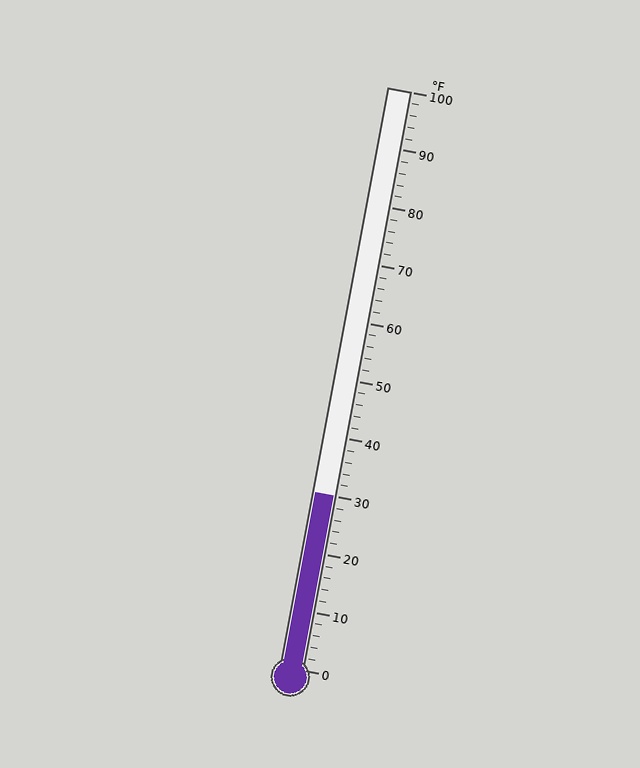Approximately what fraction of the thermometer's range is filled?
The thermometer is filled to approximately 30% of its range.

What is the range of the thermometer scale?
The thermometer scale ranges from 0°F to 100°F.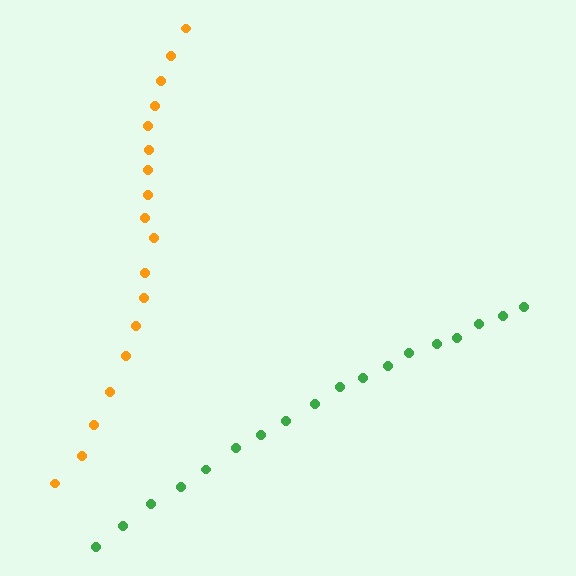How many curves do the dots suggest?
There are 2 distinct paths.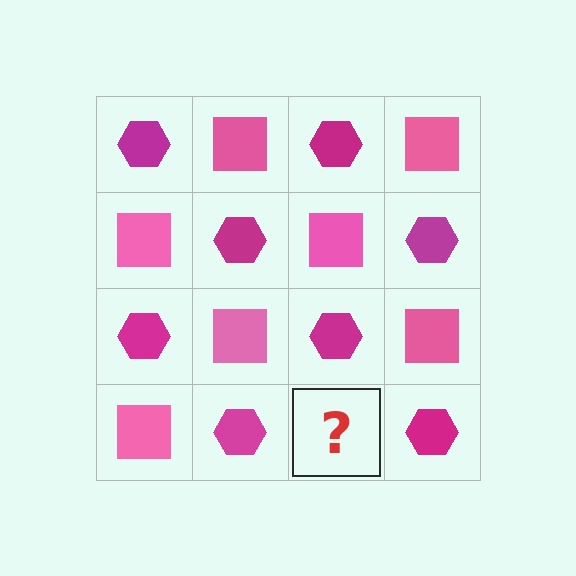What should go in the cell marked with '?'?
The missing cell should contain a pink square.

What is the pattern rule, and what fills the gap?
The rule is that it alternates magenta hexagon and pink square in a checkerboard pattern. The gap should be filled with a pink square.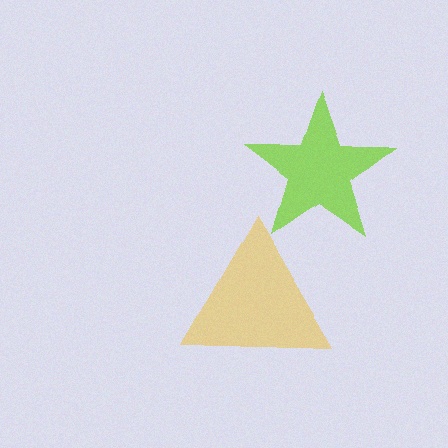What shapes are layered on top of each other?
The layered shapes are: a yellow triangle, a lime star.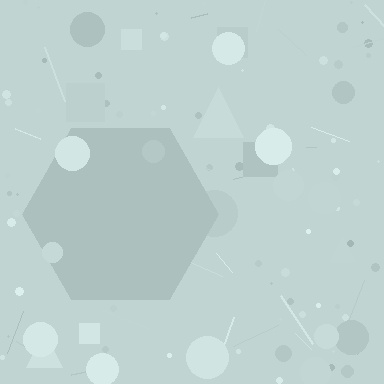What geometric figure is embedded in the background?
A hexagon is embedded in the background.